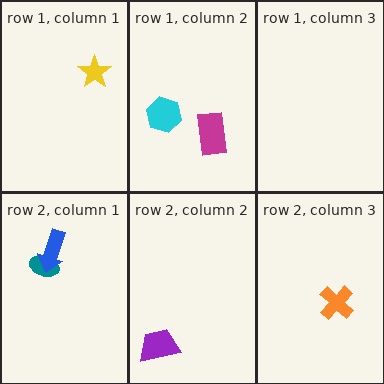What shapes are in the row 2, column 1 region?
The teal ellipse, the blue arrow.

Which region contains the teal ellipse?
The row 2, column 1 region.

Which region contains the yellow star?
The row 1, column 1 region.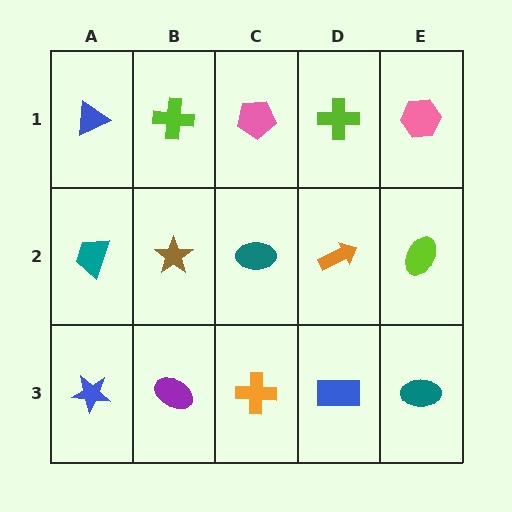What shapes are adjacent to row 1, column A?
A teal trapezoid (row 2, column A), a lime cross (row 1, column B).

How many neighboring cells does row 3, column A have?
2.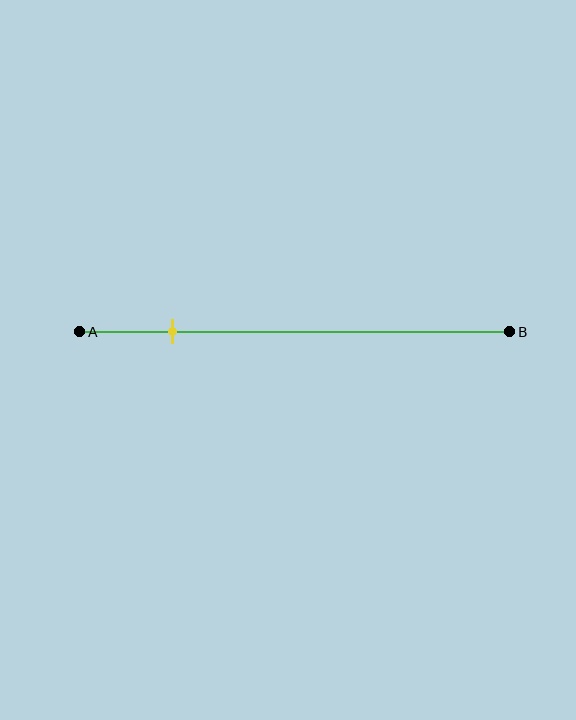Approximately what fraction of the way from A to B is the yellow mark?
The yellow mark is approximately 20% of the way from A to B.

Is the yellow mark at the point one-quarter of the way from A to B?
No, the mark is at about 20% from A, not at the 25% one-quarter point.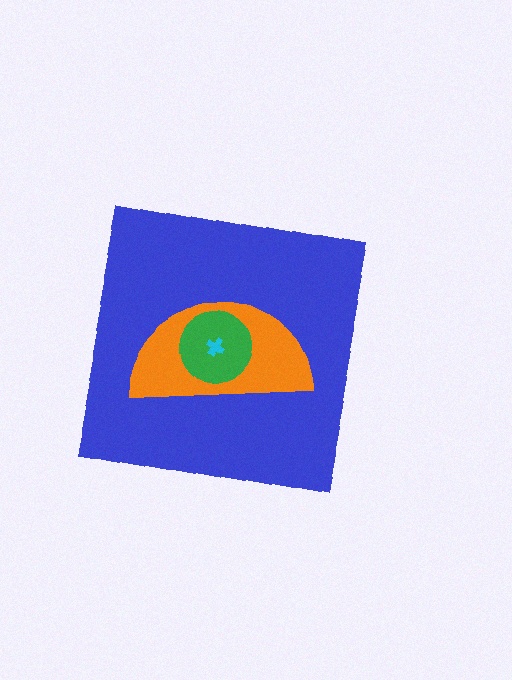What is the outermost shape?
The blue square.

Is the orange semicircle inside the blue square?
Yes.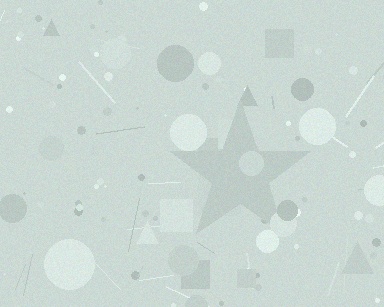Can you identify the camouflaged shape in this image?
The camouflaged shape is a star.